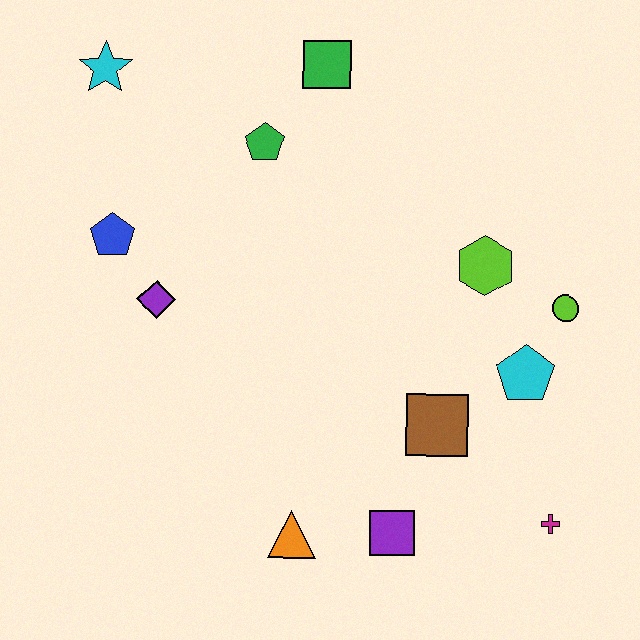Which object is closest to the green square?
The green pentagon is closest to the green square.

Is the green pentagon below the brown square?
No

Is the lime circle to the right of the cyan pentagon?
Yes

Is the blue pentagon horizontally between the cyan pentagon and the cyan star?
Yes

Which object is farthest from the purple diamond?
The magenta cross is farthest from the purple diamond.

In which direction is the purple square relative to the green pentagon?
The purple square is below the green pentagon.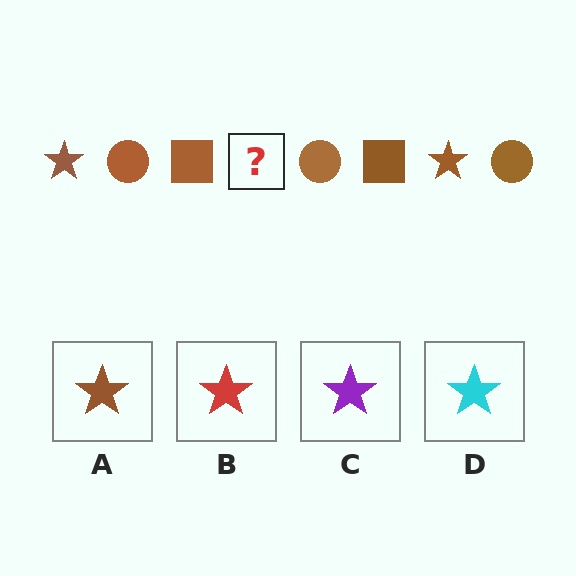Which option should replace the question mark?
Option A.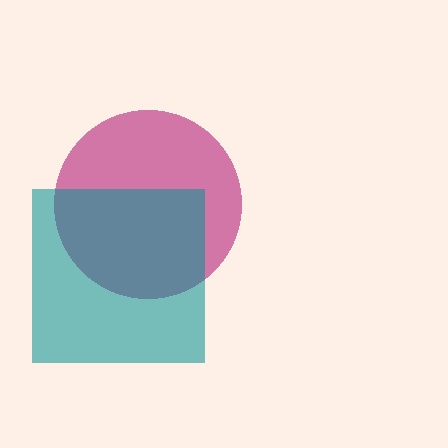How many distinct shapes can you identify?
There are 2 distinct shapes: a magenta circle, a teal square.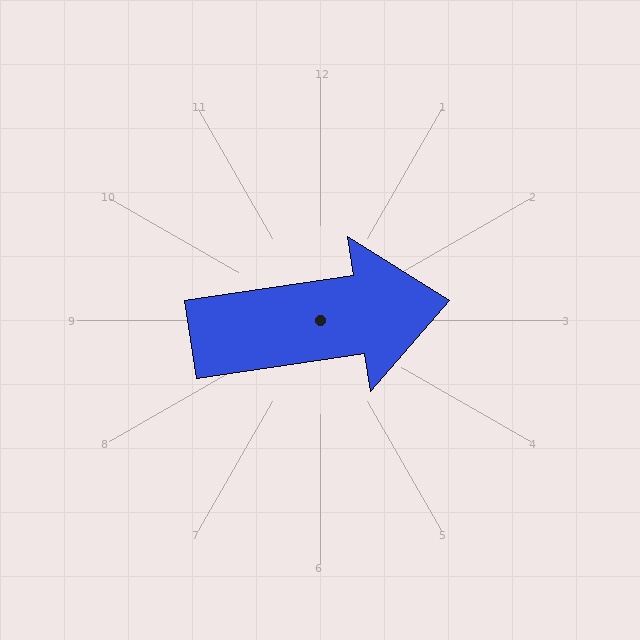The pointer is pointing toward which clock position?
Roughly 3 o'clock.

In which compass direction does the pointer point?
East.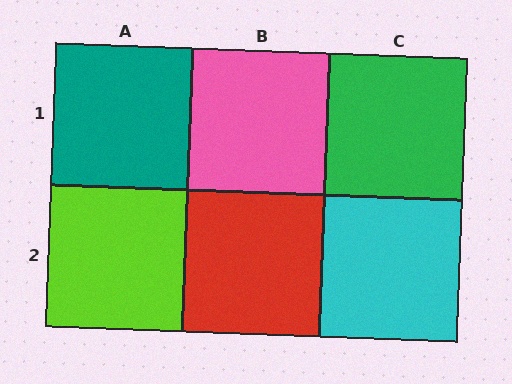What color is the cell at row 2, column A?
Lime.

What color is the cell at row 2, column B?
Red.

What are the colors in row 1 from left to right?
Teal, pink, green.